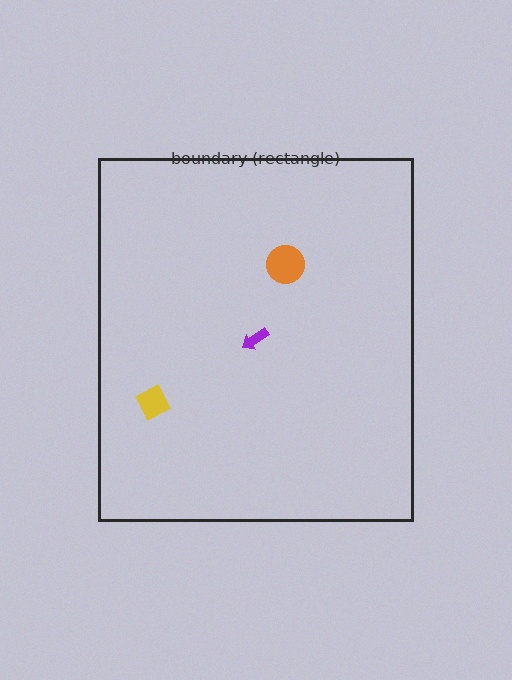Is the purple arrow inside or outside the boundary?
Inside.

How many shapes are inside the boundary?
3 inside, 0 outside.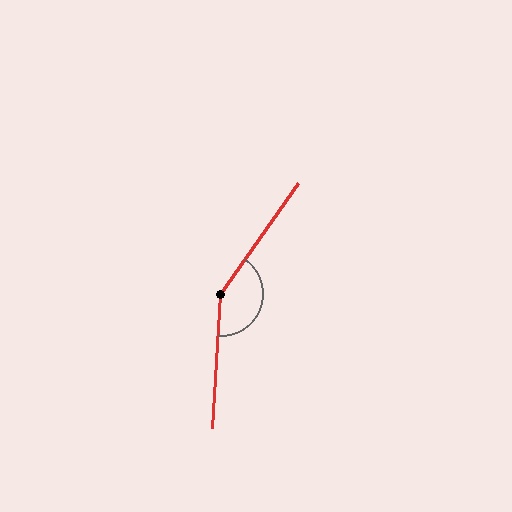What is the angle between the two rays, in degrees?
Approximately 148 degrees.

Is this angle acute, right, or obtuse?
It is obtuse.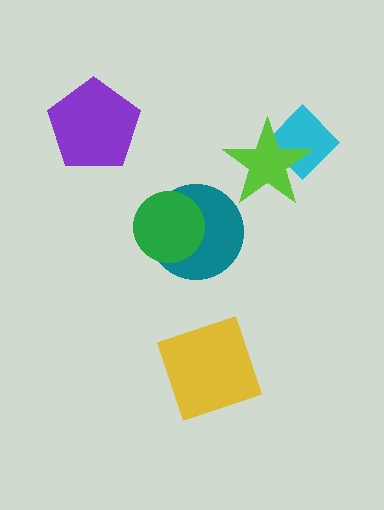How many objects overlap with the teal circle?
1 object overlaps with the teal circle.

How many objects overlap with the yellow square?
0 objects overlap with the yellow square.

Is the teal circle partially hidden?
Yes, it is partially covered by another shape.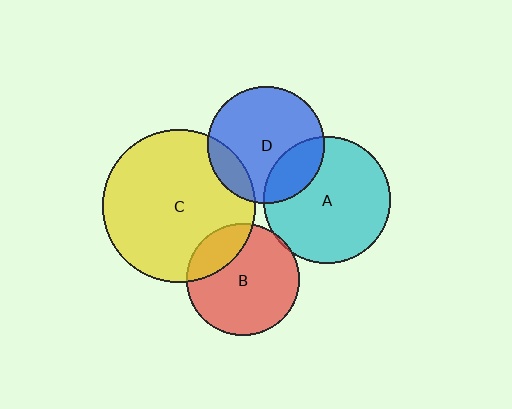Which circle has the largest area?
Circle C (yellow).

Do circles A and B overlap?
Yes.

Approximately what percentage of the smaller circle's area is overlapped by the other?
Approximately 5%.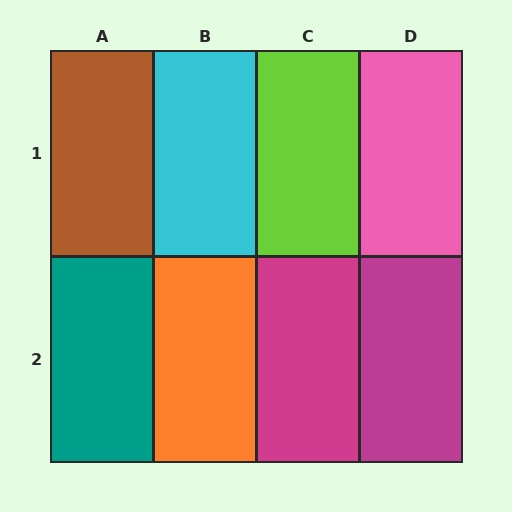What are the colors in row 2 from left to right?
Teal, orange, magenta, magenta.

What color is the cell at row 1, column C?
Lime.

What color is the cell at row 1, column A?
Brown.